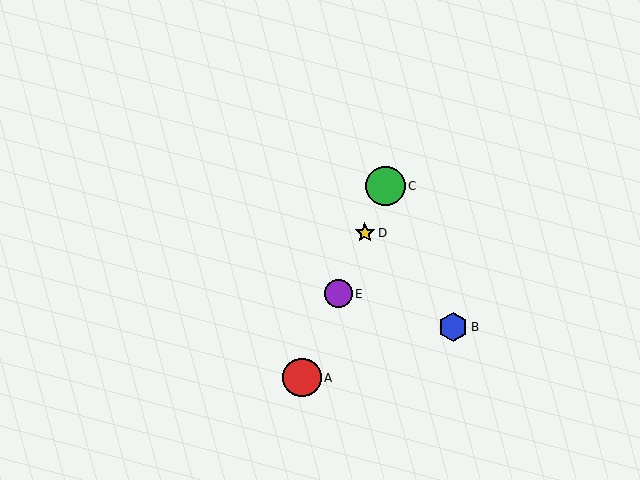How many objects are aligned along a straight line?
4 objects (A, C, D, E) are aligned along a straight line.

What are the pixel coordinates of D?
Object D is at (365, 233).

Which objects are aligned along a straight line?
Objects A, C, D, E are aligned along a straight line.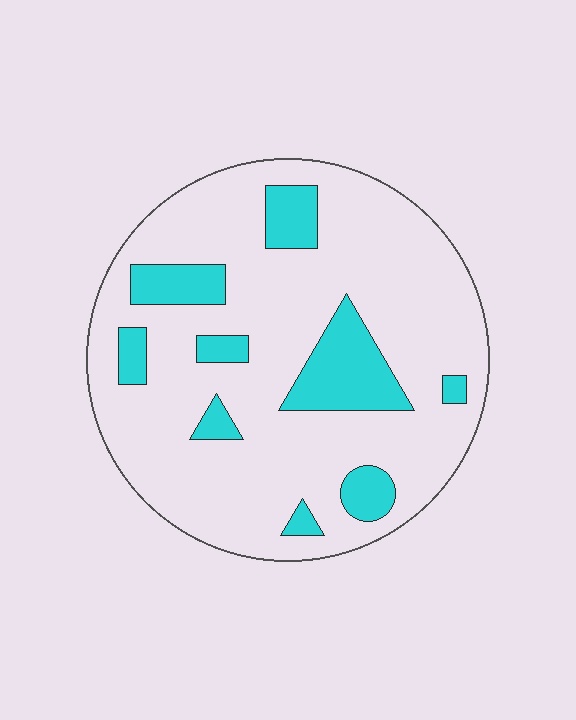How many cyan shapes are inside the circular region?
9.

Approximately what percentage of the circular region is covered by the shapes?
Approximately 20%.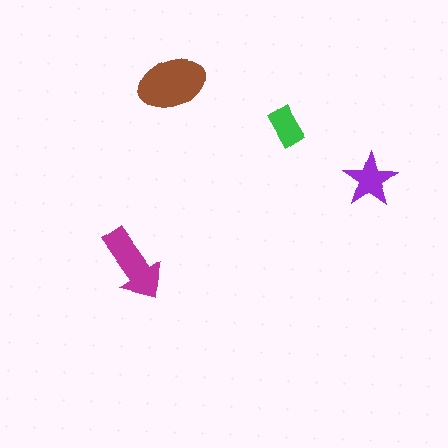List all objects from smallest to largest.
The green rectangle, the purple star, the magenta arrow, the brown ellipse.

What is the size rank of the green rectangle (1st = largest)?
4th.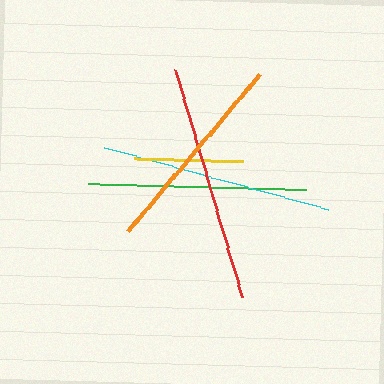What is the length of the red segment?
The red segment is approximately 237 pixels long.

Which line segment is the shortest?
The yellow line is the shortest at approximately 109 pixels.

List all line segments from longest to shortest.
From longest to shortest: red, cyan, green, orange, yellow.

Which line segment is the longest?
The red line is the longest at approximately 237 pixels.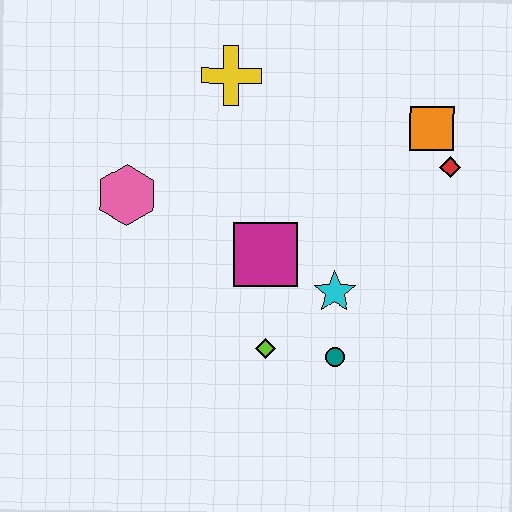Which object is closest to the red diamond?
The orange square is closest to the red diamond.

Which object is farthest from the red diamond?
The pink hexagon is farthest from the red diamond.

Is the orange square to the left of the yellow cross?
No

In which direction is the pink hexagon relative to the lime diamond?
The pink hexagon is above the lime diamond.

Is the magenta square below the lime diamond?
No